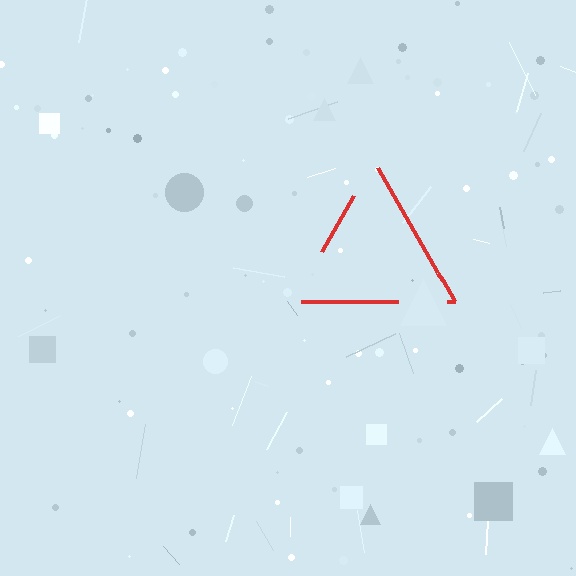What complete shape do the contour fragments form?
The contour fragments form a triangle.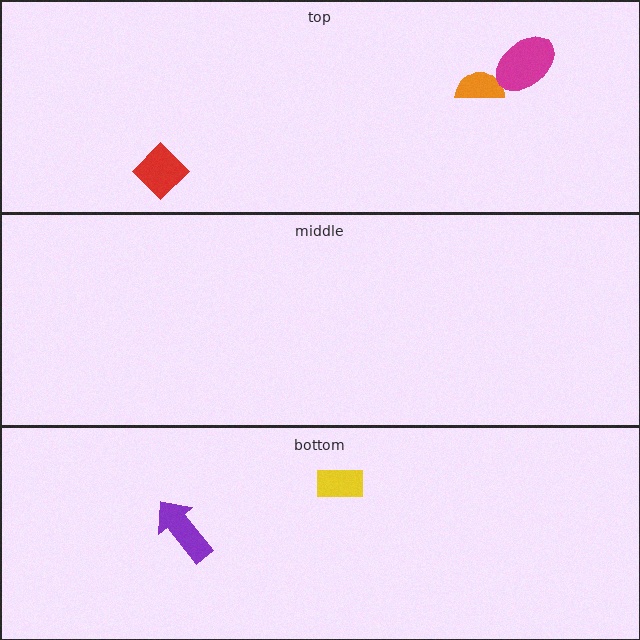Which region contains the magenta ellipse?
The top region.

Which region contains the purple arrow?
The bottom region.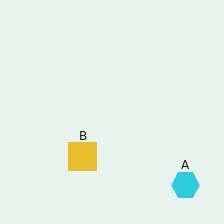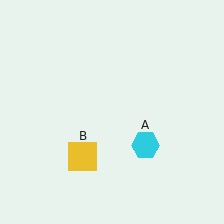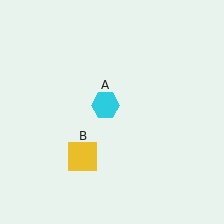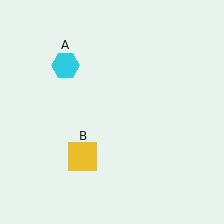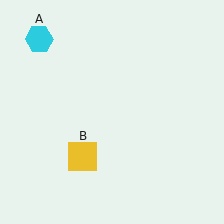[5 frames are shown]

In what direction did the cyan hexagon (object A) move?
The cyan hexagon (object A) moved up and to the left.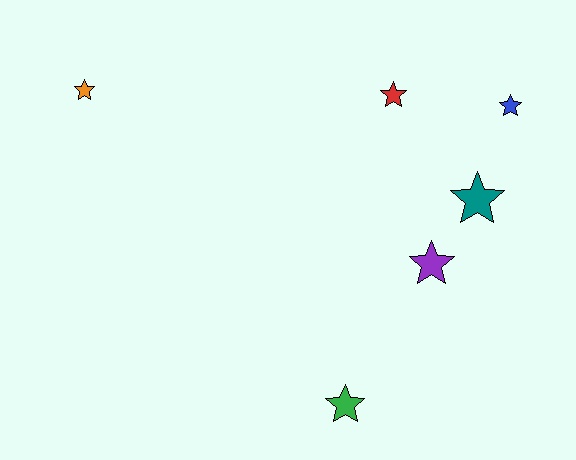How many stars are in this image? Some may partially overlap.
There are 6 stars.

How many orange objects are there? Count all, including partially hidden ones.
There is 1 orange object.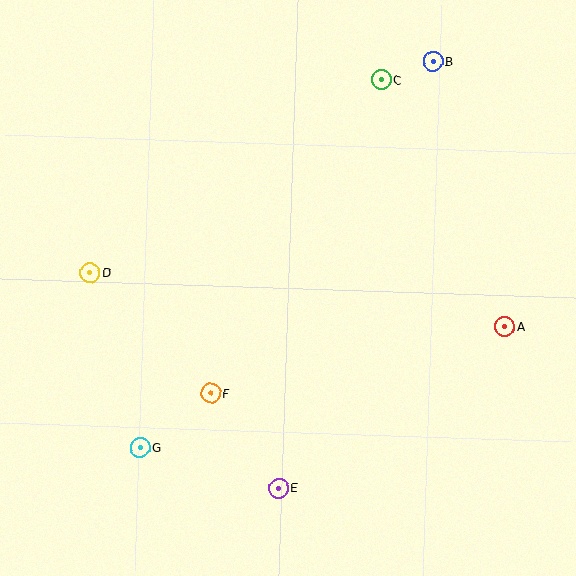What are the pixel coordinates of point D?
Point D is at (90, 273).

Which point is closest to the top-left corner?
Point D is closest to the top-left corner.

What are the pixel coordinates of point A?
Point A is at (504, 327).